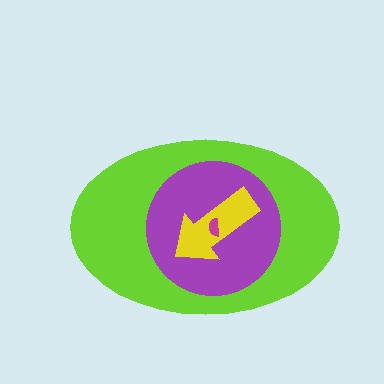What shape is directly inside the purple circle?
The yellow arrow.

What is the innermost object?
The magenta semicircle.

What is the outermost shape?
The lime ellipse.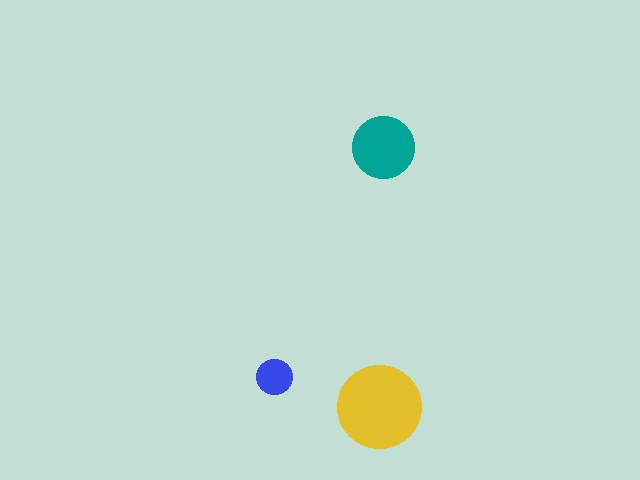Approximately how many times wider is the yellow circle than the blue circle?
About 2.5 times wider.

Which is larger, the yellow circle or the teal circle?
The yellow one.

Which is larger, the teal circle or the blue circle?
The teal one.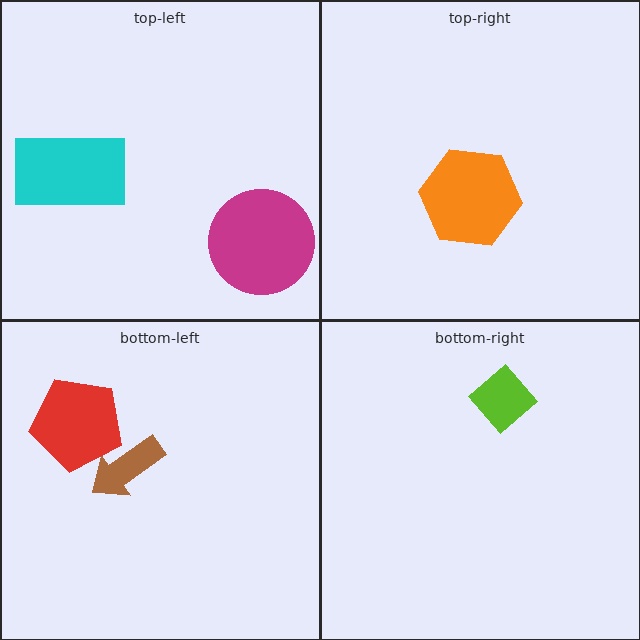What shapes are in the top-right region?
The orange hexagon.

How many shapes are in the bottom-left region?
2.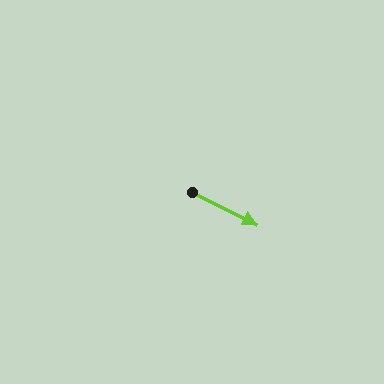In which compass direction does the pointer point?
Southeast.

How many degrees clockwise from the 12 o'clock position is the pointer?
Approximately 117 degrees.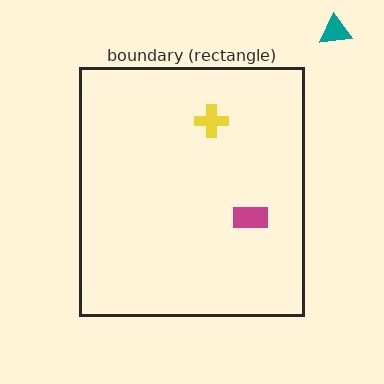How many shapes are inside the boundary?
2 inside, 1 outside.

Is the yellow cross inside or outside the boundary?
Inside.